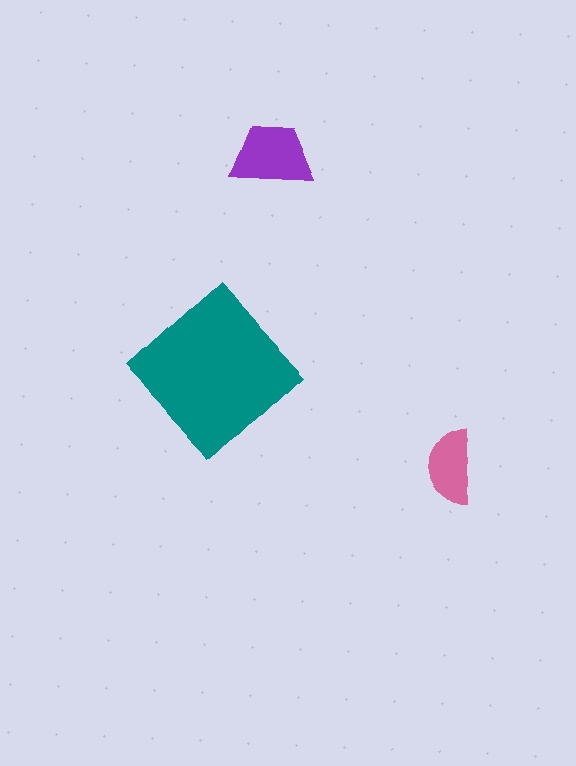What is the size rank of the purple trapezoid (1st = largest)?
2nd.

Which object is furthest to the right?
The pink semicircle is rightmost.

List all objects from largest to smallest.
The teal diamond, the purple trapezoid, the pink semicircle.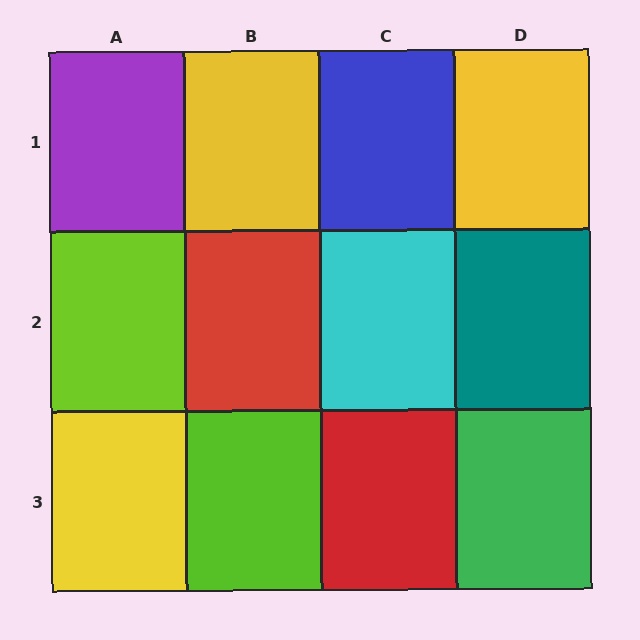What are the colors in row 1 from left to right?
Purple, yellow, blue, yellow.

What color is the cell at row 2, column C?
Cyan.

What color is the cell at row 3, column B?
Lime.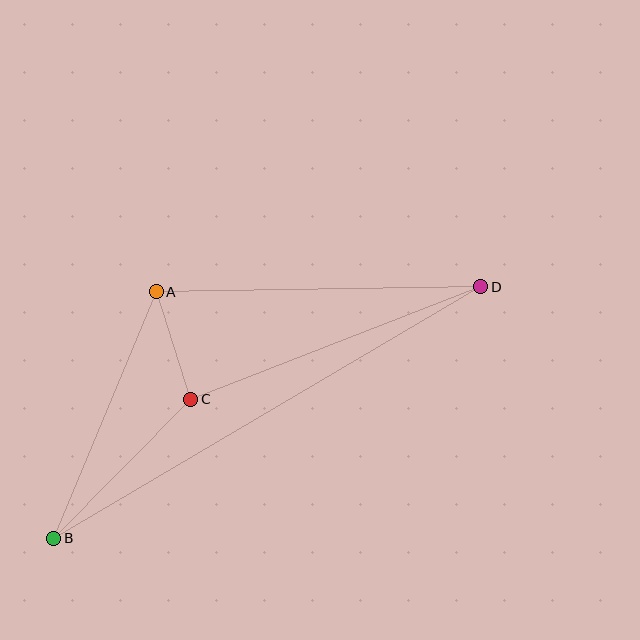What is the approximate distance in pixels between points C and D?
The distance between C and D is approximately 311 pixels.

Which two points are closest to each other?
Points A and C are closest to each other.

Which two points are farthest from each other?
Points B and D are farthest from each other.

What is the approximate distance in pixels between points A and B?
The distance between A and B is approximately 267 pixels.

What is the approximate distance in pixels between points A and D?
The distance between A and D is approximately 325 pixels.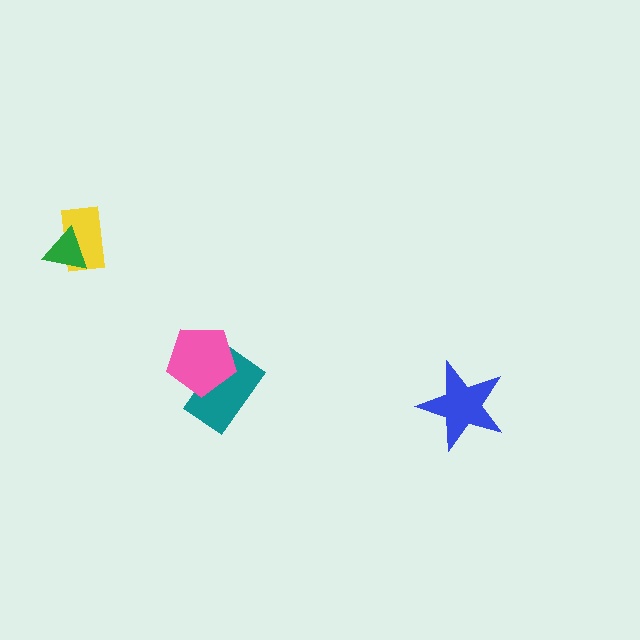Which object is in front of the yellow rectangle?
The green triangle is in front of the yellow rectangle.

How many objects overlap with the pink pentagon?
1 object overlaps with the pink pentagon.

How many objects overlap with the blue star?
0 objects overlap with the blue star.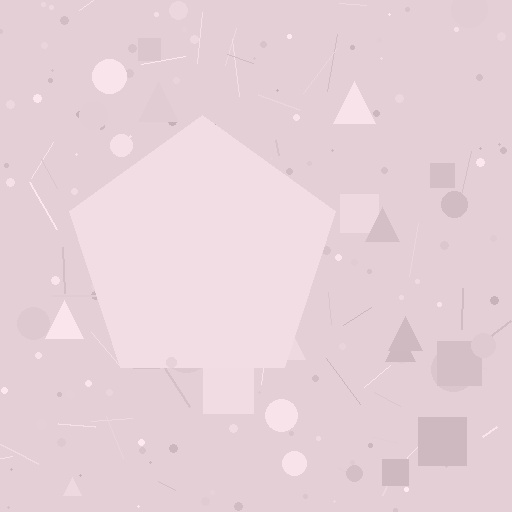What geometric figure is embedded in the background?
A pentagon is embedded in the background.